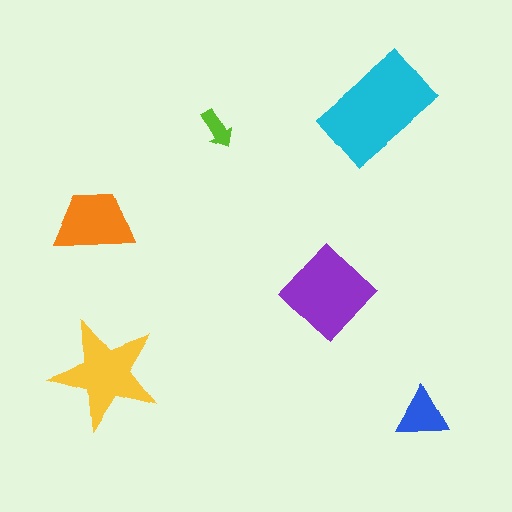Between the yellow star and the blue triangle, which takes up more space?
The yellow star.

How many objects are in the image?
There are 6 objects in the image.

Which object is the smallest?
The lime arrow.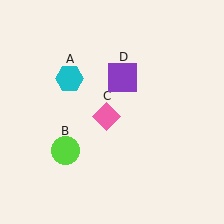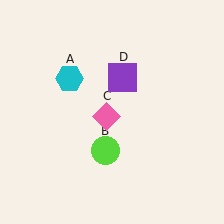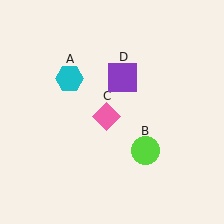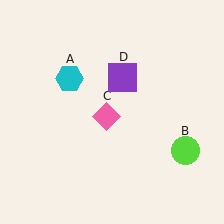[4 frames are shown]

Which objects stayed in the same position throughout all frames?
Cyan hexagon (object A) and pink diamond (object C) and purple square (object D) remained stationary.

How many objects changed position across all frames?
1 object changed position: lime circle (object B).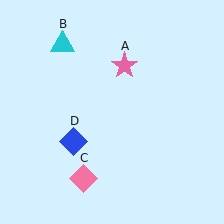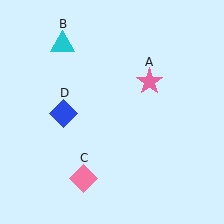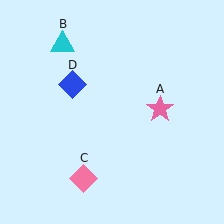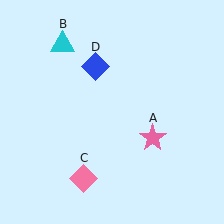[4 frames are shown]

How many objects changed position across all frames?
2 objects changed position: pink star (object A), blue diamond (object D).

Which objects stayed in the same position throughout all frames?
Cyan triangle (object B) and pink diamond (object C) remained stationary.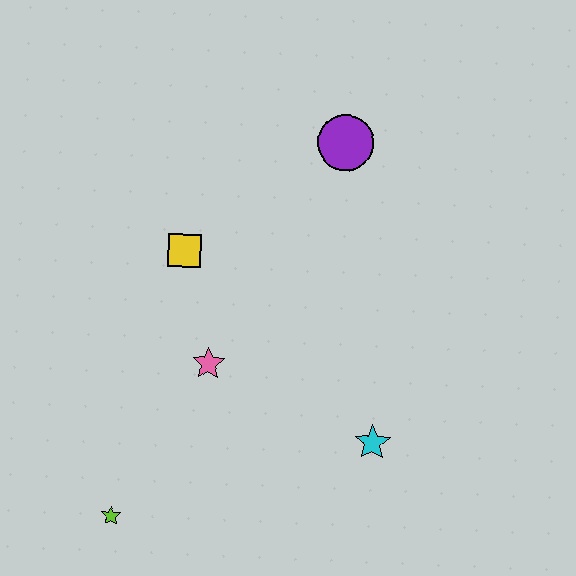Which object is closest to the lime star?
The pink star is closest to the lime star.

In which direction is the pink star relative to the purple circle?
The pink star is below the purple circle.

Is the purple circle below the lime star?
No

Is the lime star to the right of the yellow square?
No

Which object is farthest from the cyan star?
The purple circle is farthest from the cyan star.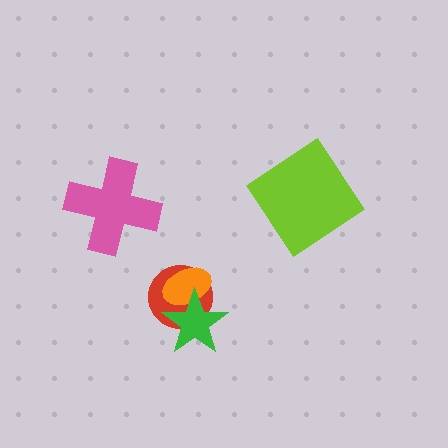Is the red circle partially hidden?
Yes, it is partially covered by another shape.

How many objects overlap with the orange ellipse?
2 objects overlap with the orange ellipse.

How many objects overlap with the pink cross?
0 objects overlap with the pink cross.